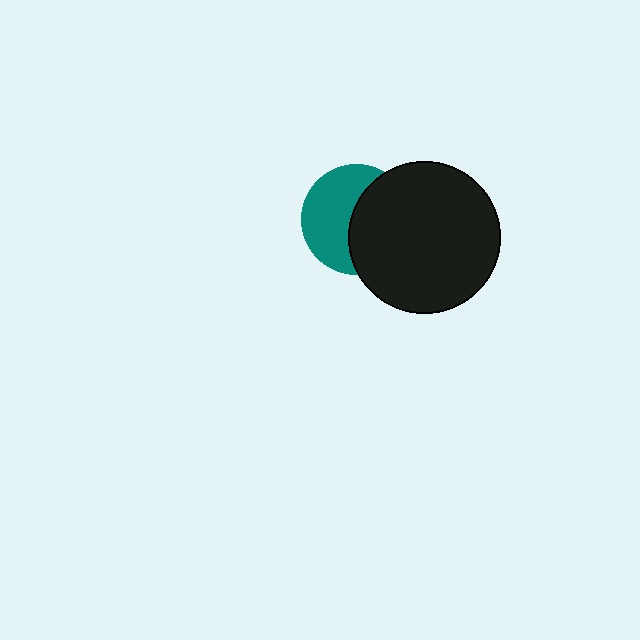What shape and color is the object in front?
The object in front is a black circle.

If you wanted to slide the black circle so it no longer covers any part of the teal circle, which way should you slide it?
Slide it right — that is the most direct way to separate the two shapes.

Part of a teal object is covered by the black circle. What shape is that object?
It is a circle.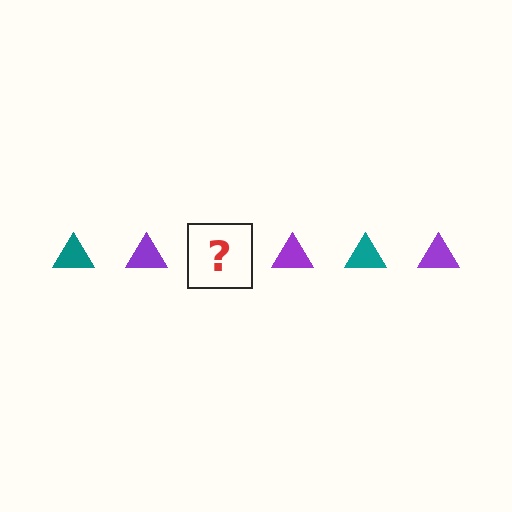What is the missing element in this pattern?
The missing element is a teal triangle.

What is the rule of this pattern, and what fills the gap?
The rule is that the pattern cycles through teal, purple triangles. The gap should be filled with a teal triangle.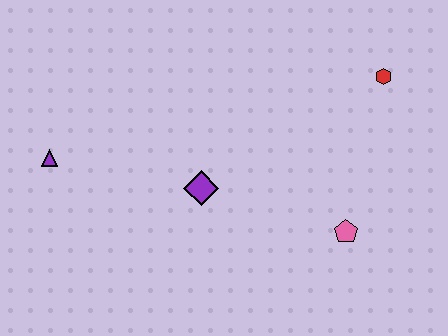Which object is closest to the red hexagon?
The pink pentagon is closest to the red hexagon.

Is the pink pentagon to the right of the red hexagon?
No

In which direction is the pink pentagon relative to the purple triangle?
The pink pentagon is to the right of the purple triangle.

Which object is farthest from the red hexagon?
The purple triangle is farthest from the red hexagon.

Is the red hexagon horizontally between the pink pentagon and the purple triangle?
No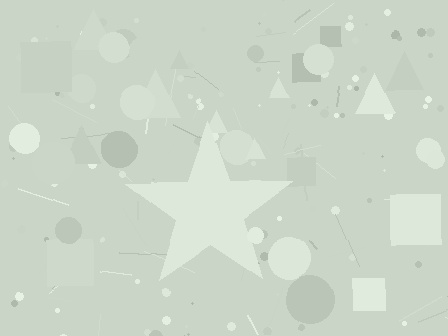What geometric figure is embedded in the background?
A star is embedded in the background.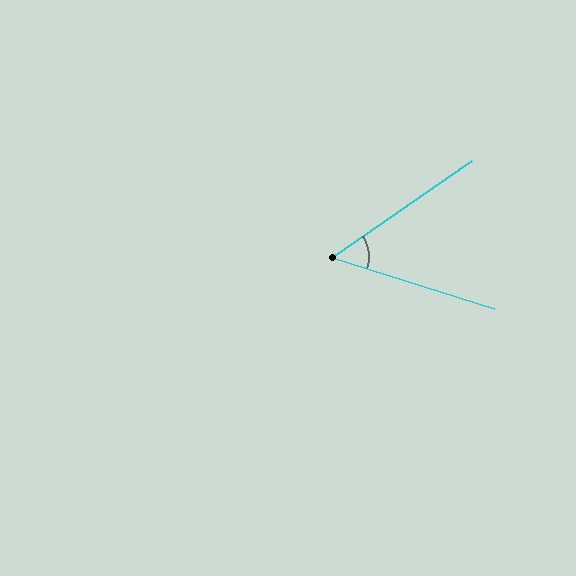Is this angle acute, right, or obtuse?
It is acute.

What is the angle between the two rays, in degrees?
Approximately 52 degrees.